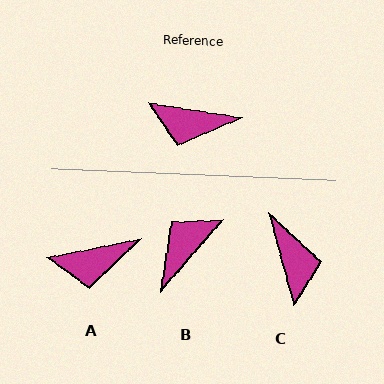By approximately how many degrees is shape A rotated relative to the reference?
Approximately 21 degrees counter-clockwise.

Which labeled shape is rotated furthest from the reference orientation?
B, about 122 degrees away.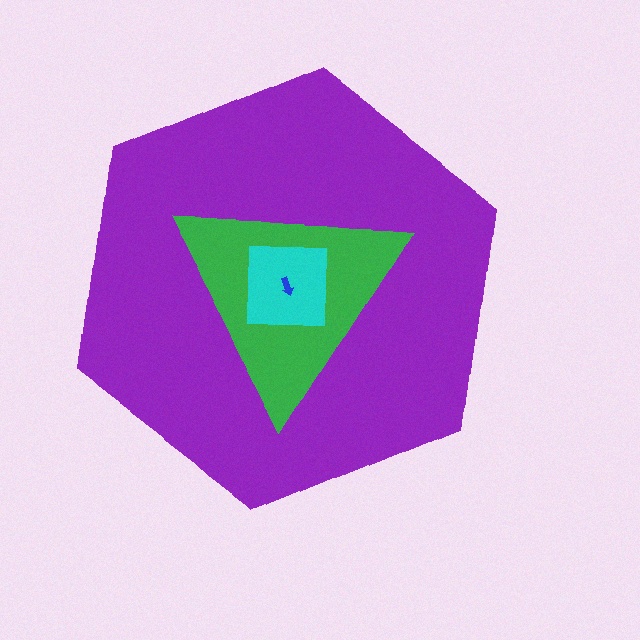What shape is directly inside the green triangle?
The cyan square.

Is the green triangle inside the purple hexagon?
Yes.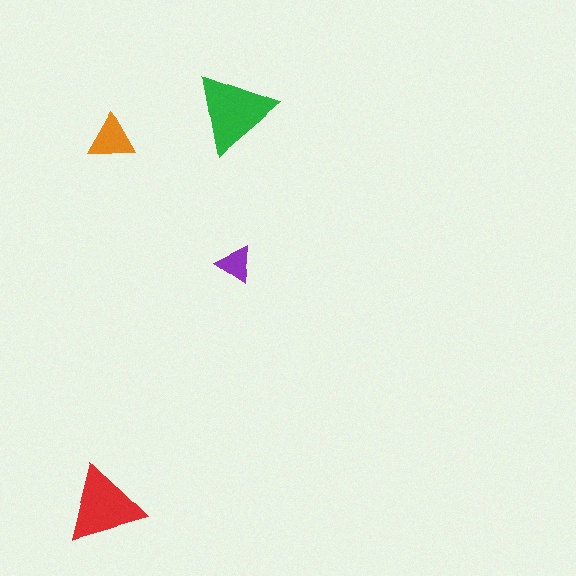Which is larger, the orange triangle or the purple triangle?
The orange one.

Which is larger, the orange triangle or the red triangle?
The red one.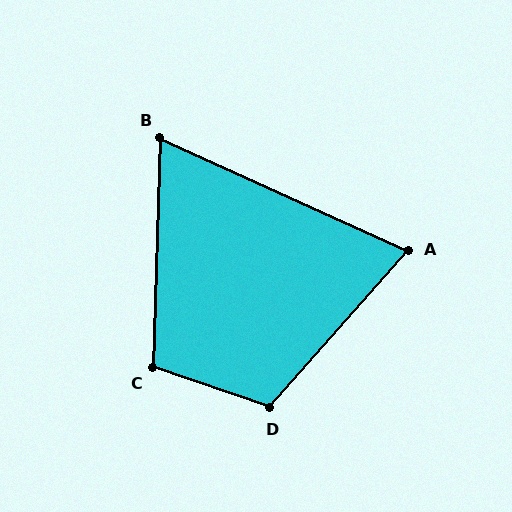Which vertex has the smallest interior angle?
B, at approximately 67 degrees.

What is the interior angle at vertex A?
Approximately 73 degrees (acute).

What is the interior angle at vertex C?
Approximately 107 degrees (obtuse).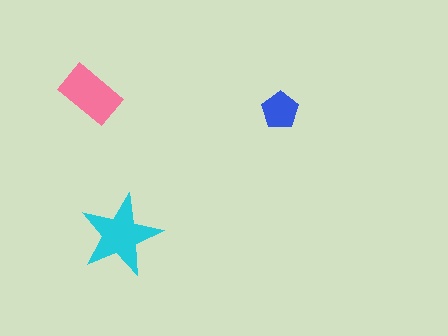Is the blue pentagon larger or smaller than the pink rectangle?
Smaller.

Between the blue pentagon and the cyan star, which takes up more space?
The cyan star.